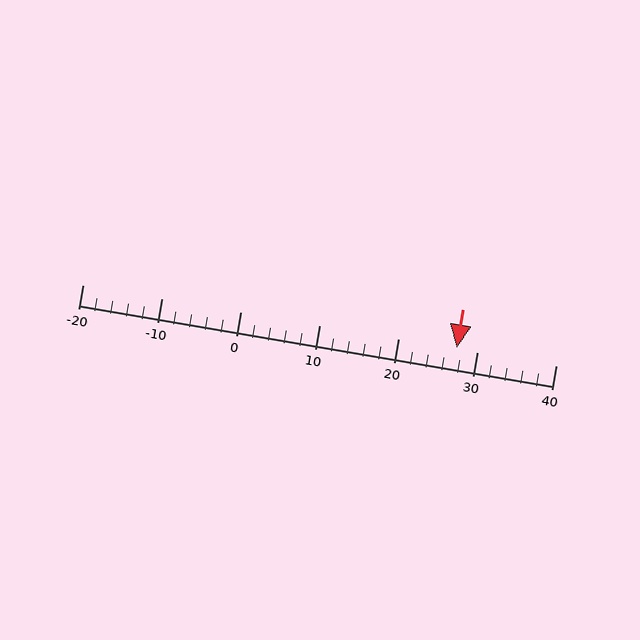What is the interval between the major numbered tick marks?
The major tick marks are spaced 10 units apart.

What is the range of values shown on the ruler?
The ruler shows values from -20 to 40.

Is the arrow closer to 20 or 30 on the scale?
The arrow is closer to 30.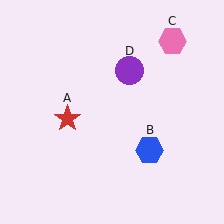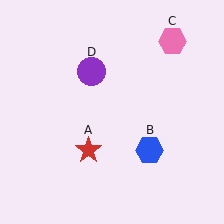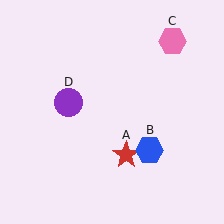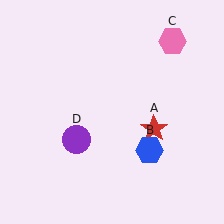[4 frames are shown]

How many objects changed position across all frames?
2 objects changed position: red star (object A), purple circle (object D).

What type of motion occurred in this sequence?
The red star (object A), purple circle (object D) rotated counterclockwise around the center of the scene.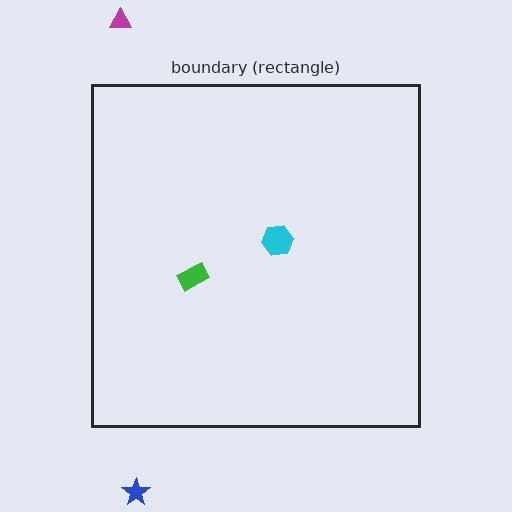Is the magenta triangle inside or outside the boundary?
Outside.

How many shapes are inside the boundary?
2 inside, 2 outside.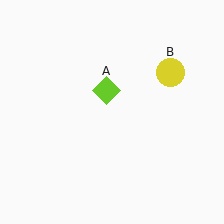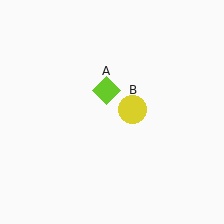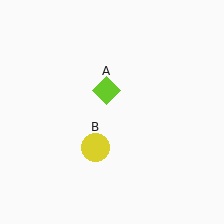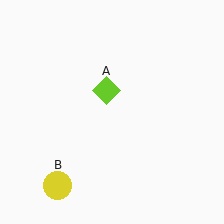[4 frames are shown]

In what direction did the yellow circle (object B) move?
The yellow circle (object B) moved down and to the left.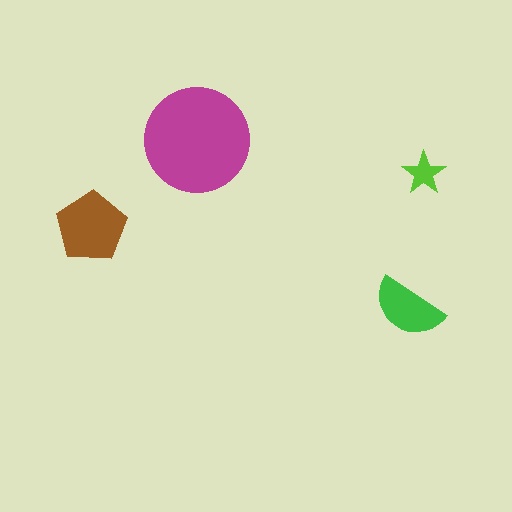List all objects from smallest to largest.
The lime star, the green semicircle, the brown pentagon, the magenta circle.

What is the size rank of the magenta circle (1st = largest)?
1st.